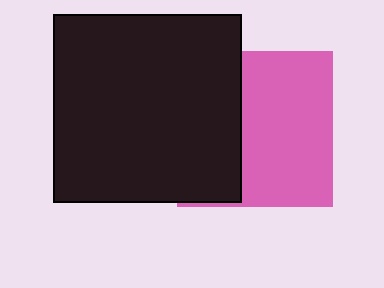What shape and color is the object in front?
The object in front is a black square.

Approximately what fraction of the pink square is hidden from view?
Roughly 40% of the pink square is hidden behind the black square.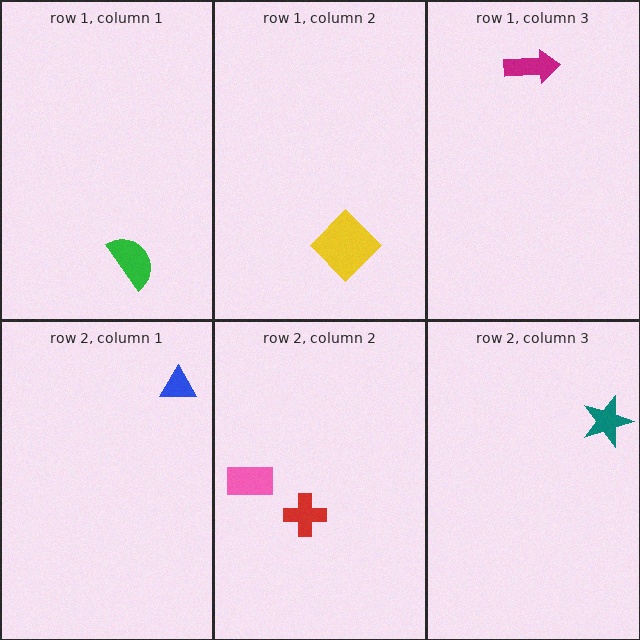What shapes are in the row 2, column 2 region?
The pink rectangle, the red cross.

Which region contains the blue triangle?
The row 2, column 1 region.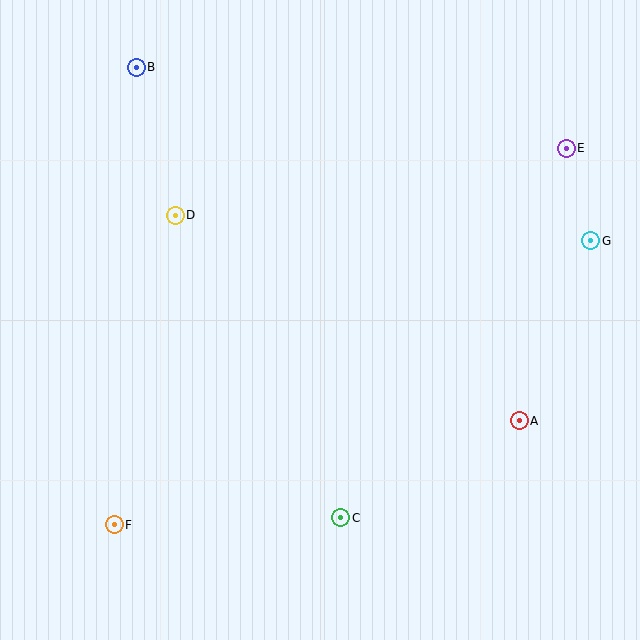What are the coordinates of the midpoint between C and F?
The midpoint between C and F is at (228, 521).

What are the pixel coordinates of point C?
Point C is at (341, 518).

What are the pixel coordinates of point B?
Point B is at (136, 67).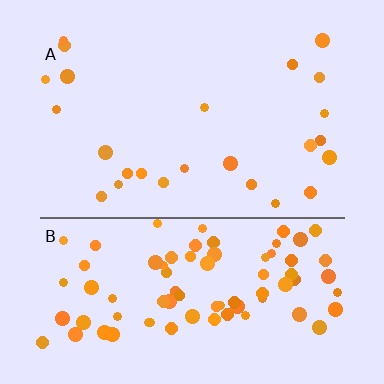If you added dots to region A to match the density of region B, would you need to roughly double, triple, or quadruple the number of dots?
Approximately triple.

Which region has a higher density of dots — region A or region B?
B (the bottom).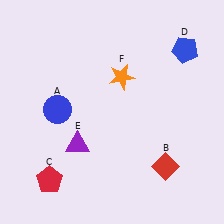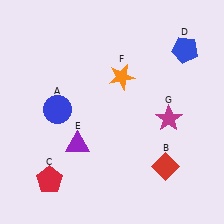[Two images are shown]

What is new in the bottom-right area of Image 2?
A magenta star (G) was added in the bottom-right area of Image 2.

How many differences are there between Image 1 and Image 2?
There is 1 difference between the two images.